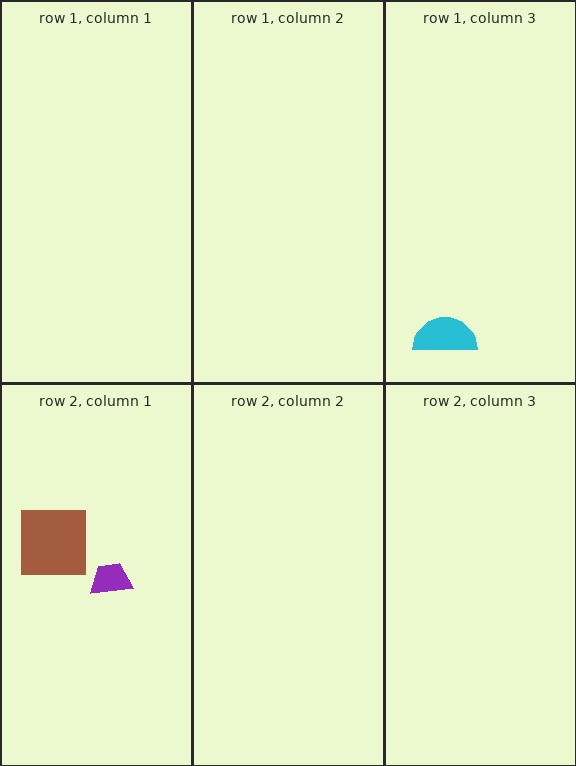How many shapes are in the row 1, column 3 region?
1.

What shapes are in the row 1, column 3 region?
The cyan semicircle.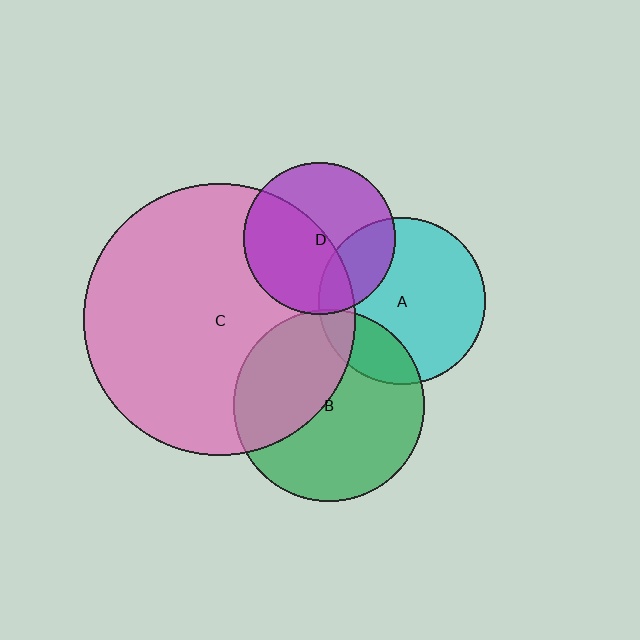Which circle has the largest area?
Circle C (pink).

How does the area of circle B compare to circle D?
Approximately 1.6 times.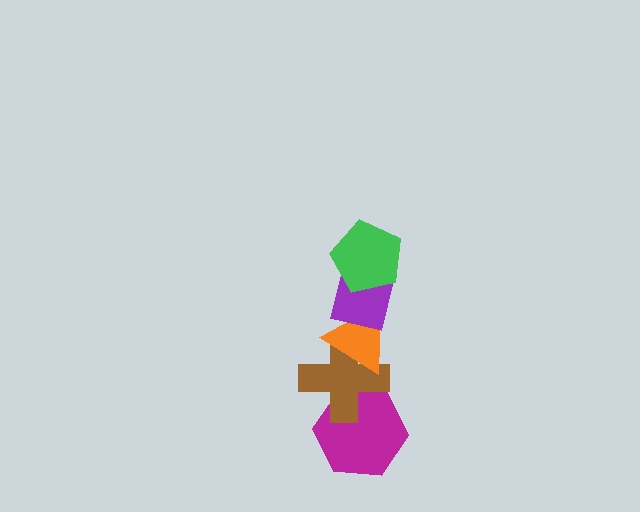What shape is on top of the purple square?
The green pentagon is on top of the purple square.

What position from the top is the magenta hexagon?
The magenta hexagon is 5th from the top.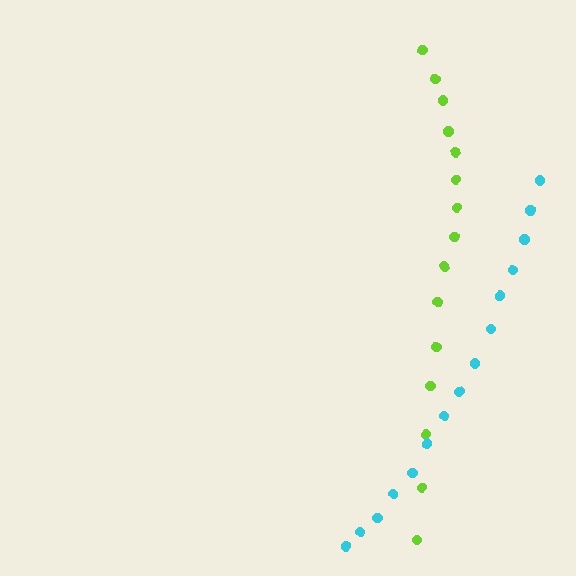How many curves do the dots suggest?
There are 2 distinct paths.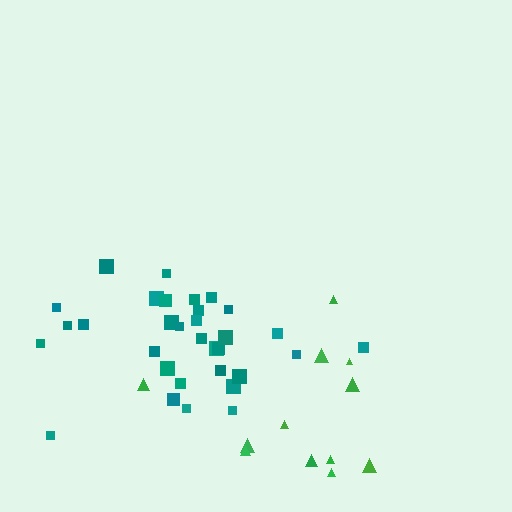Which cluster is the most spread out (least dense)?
Green.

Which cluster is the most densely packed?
Teal.